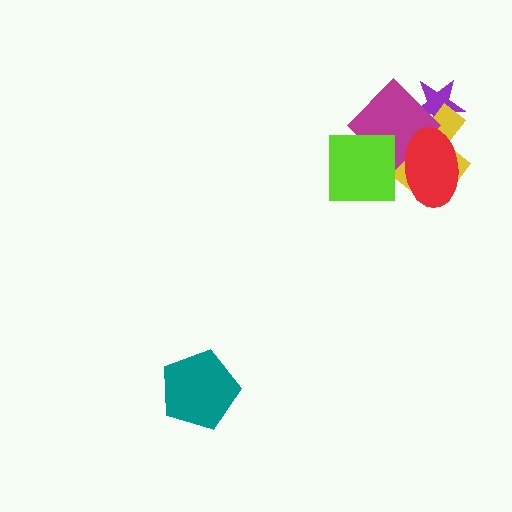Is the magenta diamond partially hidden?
Yes, it is partially covered by another shape.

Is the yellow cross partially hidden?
Yes, it is partially covered by another shape.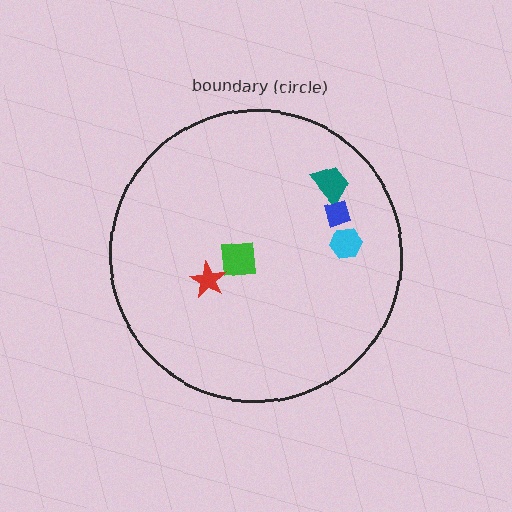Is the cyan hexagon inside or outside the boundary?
Inside.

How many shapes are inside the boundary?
5 inside, 0 outside.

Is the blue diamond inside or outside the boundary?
Inside.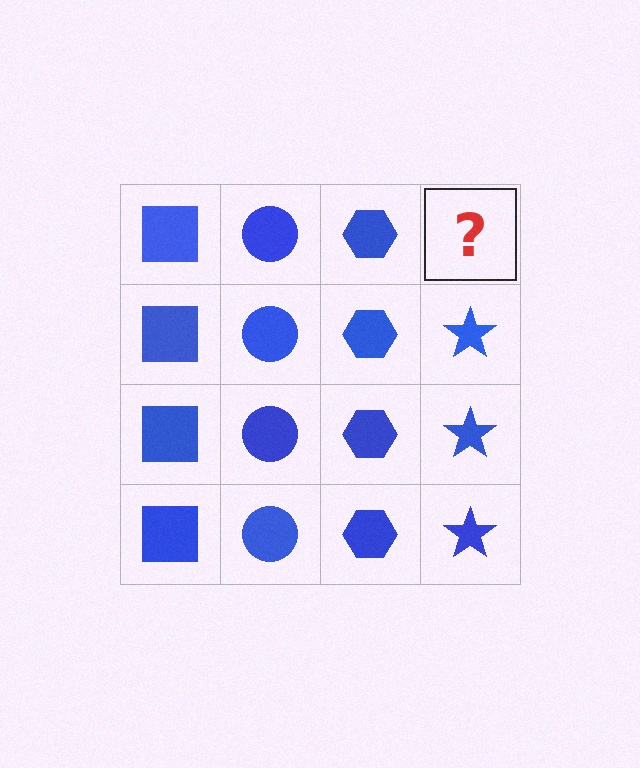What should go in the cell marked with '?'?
The missing cell should contain a blue star.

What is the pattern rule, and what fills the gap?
The rule is that each column has a consistent shape. The gap should be filled with a blue star.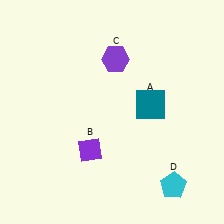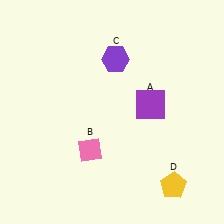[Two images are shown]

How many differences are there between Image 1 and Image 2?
There are 3 differences between the two images.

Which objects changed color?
A changed from teal to purple. B changed from purple to pink. D changed from cyan to yellow.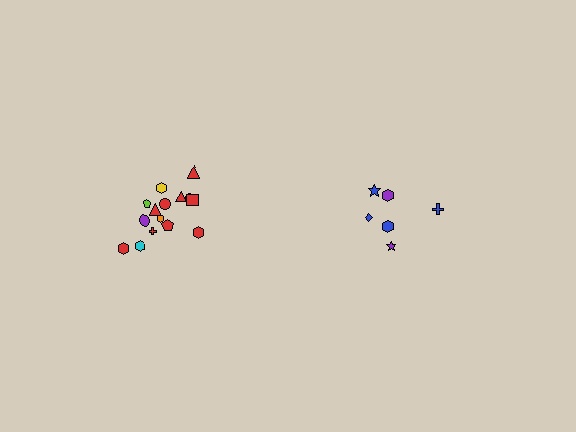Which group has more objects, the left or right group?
The left group.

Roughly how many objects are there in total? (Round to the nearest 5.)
Roughly 20 objects in total.